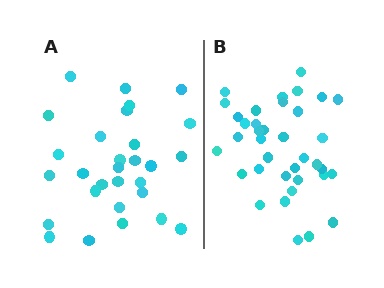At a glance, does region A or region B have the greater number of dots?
Region B (the right region) has more dots.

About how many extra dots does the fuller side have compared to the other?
Region B has roughly 8 or so more dots than region A.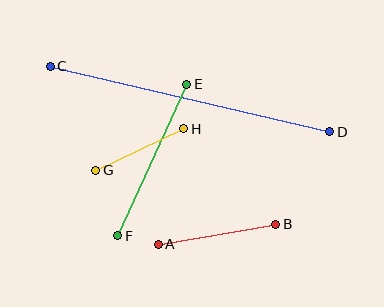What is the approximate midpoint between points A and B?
The midpoint is at approximately (217, 234) pixels.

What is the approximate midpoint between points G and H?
The midpoint is at approximately (140, 149) pixels.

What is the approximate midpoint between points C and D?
The midpoint is at approximately (190, 99) pixels.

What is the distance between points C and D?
The distance is approximately 287 pixels.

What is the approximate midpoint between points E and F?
The midpoint is at approximately (152, 160) pixels.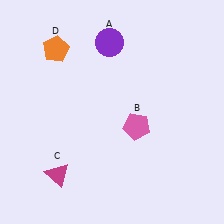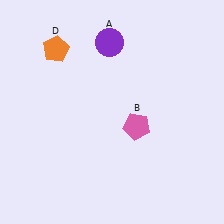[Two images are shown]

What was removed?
The magenta triangle (C) was removed in Image 2.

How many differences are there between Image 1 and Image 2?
There is 1 difference between the two images.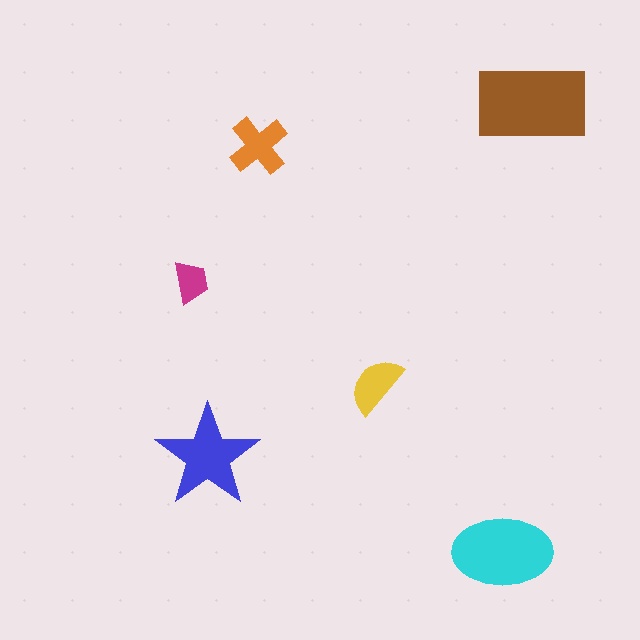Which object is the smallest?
The magenta trapezoid.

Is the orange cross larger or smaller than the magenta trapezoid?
Larger.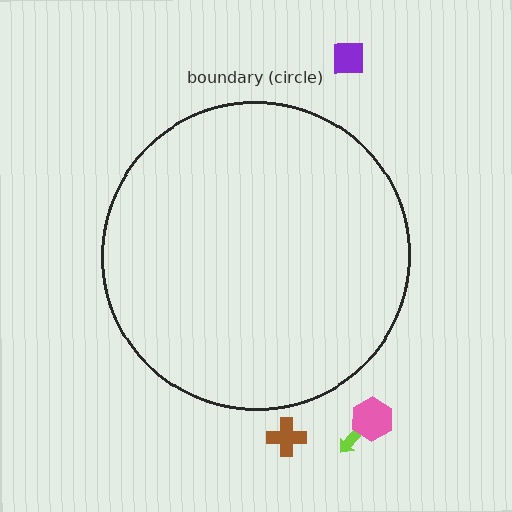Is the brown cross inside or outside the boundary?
Outside.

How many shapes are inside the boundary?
0 inside, 4 outside.